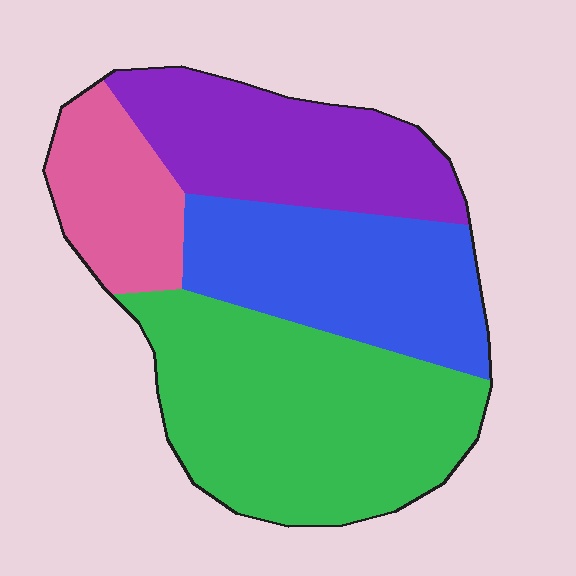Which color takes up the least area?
Pink, at roughly 15%.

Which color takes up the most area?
Green, at roughly 40%.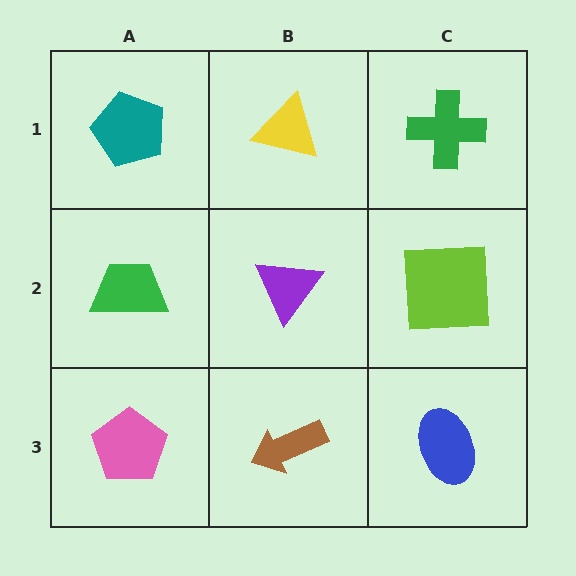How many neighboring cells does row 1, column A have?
2.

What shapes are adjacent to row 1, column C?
A lime square (row 2, column C), a yellow triangle (row 1, column B).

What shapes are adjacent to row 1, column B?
A purple triangle (row 2, column B), a teal pentagon (row 1, column A), a green cross (row 1, column C).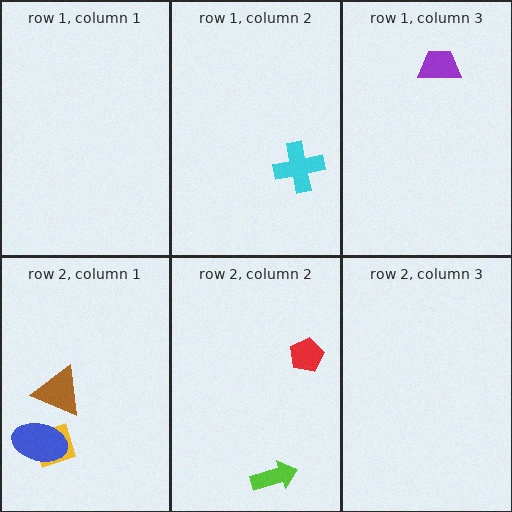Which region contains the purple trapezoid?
The row 1, column 3 region.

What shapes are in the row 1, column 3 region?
The purple trapezoid.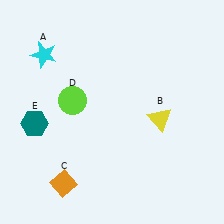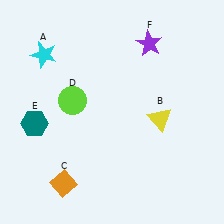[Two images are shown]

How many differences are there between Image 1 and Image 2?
There is 1 difference between the two images.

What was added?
A purple star (F) was added in Image 2.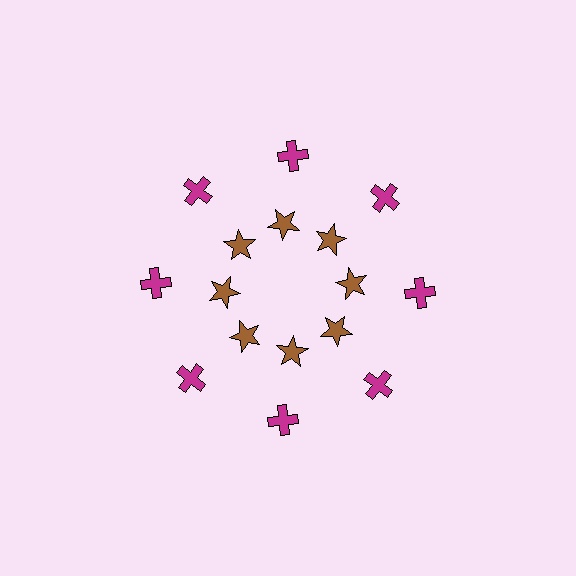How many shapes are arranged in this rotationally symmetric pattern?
There are 16 shapes, arranged in 8 groups of 2.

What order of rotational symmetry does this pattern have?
This pattern has 8-fold rotational symmetry.